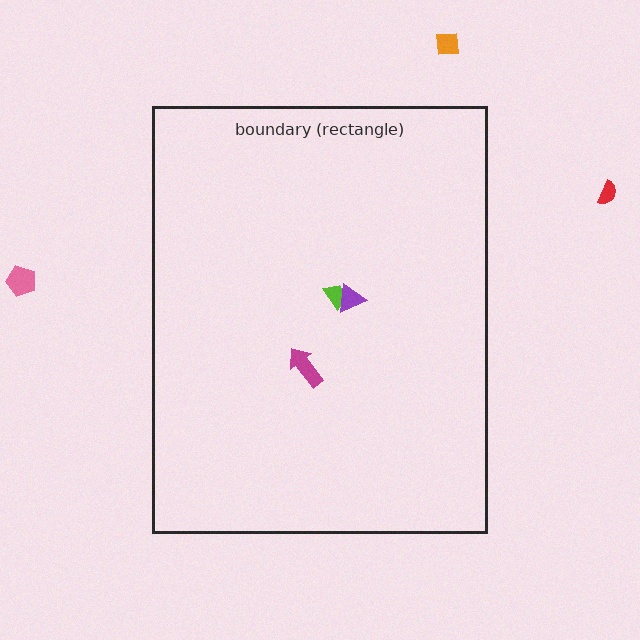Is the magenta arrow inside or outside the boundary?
Inside.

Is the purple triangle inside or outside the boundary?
Inside.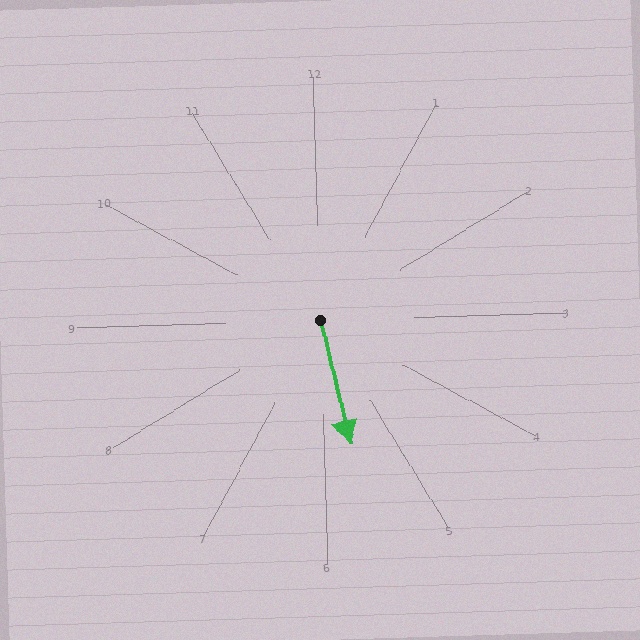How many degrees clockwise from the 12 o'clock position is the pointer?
Approximately 168 degrees.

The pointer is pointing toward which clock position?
Roughly 6 o'clock.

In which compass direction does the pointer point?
South.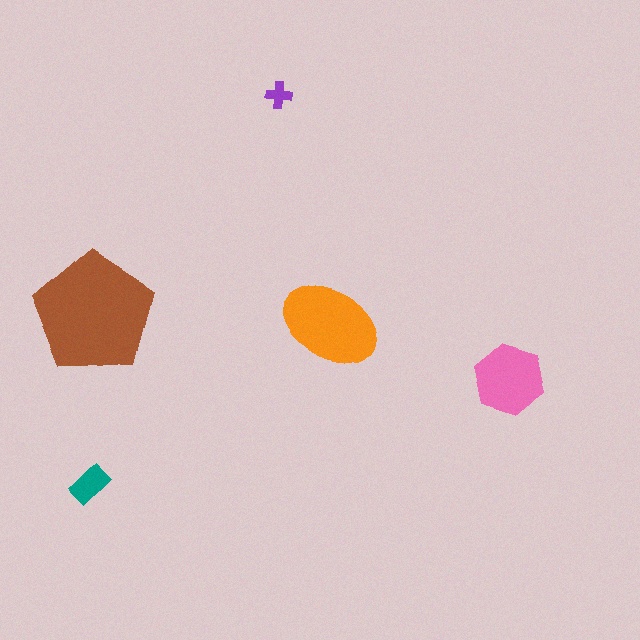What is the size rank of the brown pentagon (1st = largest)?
1st.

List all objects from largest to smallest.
The brown pentagon, the orange ellipse, the pink hexagon, the teal rectangle, the purple cross.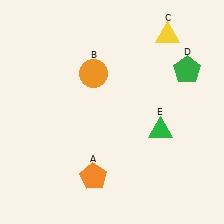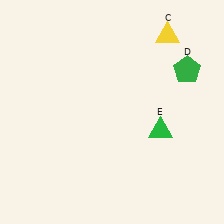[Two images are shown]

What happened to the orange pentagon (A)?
The orange pentagon (A) was removed in Image 2. It was in the bottom-left area of Image 1.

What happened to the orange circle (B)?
The orange circle (B) was removed in Image 2. It was in the top-left area of Image 1.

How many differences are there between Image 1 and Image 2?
There are 2 differences between the two images.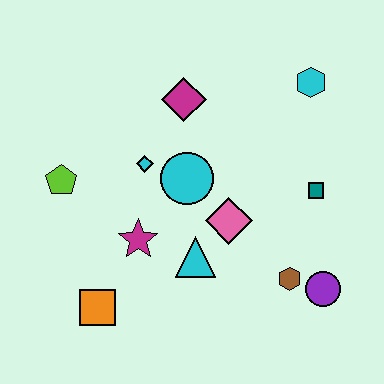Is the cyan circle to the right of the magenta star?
Yes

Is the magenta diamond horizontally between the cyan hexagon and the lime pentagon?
Yes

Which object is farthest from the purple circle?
The lime pentagon is farthest from the purple circle.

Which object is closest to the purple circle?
The brown hexagon is closest to the purple circle.